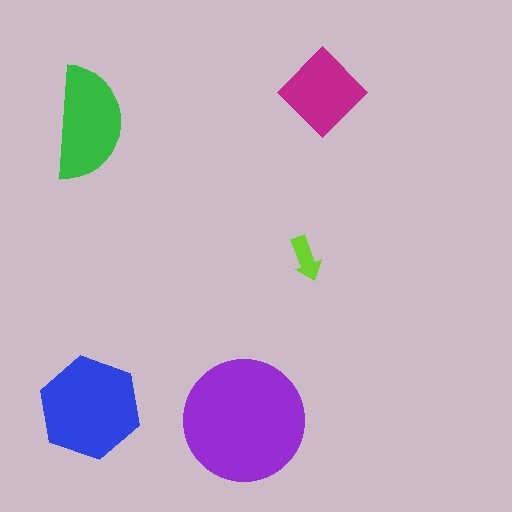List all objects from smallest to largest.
The lime arrow, the magenta diamond, the green semicircle, the blue hexagon, the purple circle.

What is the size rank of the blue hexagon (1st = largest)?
2nd.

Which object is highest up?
The magenta diamond is topmost.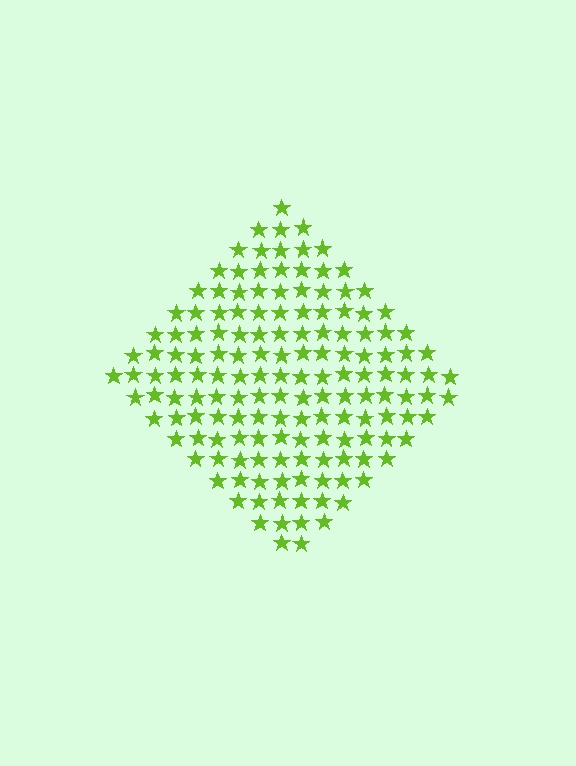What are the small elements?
The small elements are stars.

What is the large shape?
The large shape is a diamond.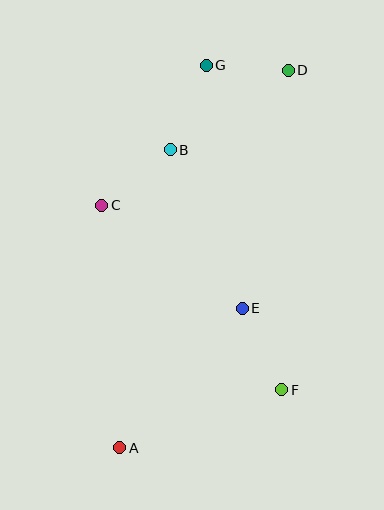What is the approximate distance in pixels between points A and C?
The distance between A and C is approximately 243 pixels.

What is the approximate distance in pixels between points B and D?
The distance between B and D is approximately 142 pixels.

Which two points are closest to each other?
Points D and G are closest to each other.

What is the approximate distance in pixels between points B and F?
The distance between B and F is approximately 265 pixels.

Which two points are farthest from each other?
Points A and D are farthest from each other.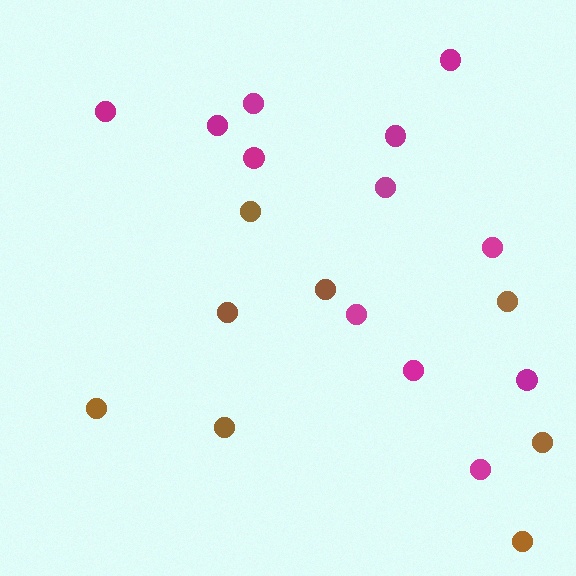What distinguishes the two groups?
There are 2 groups: one group of magenta circles (12) and one group of brown circles (8).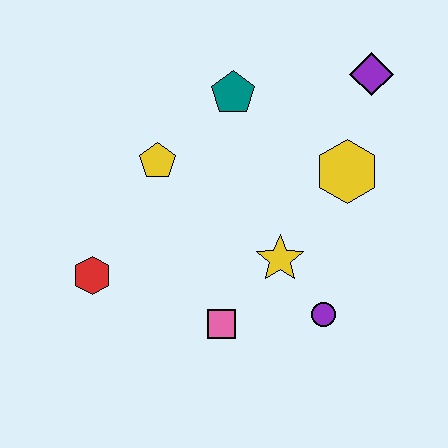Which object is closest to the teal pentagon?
The yellow pentagon is closest to the teal pentagon.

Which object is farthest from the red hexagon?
The purple diamond is farthest from the red hexagon.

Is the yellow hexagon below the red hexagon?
No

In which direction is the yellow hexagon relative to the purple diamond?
The yellow hexagon is below the purple diamond.